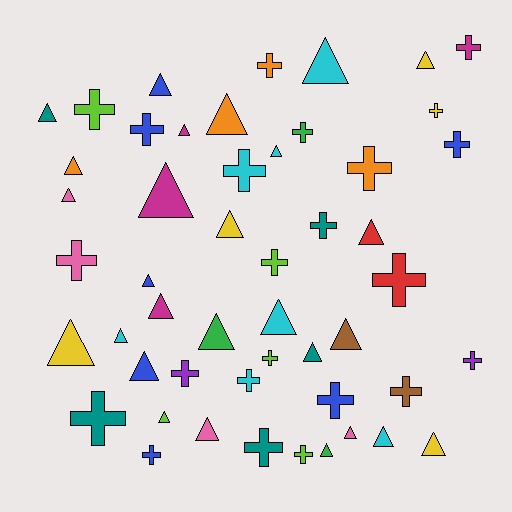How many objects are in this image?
There are 50 objects.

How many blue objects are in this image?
There are 7 blue objects.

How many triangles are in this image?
There are 27 triangles.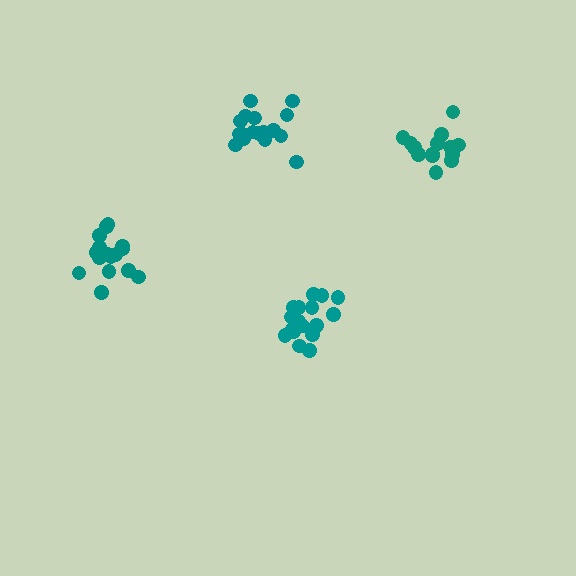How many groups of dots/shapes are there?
There are 4 groups.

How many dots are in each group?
Group 1: 17 dots, Group 2: 14 dots, Group 3: 18 dots, Group 4: 16 dots (65 total).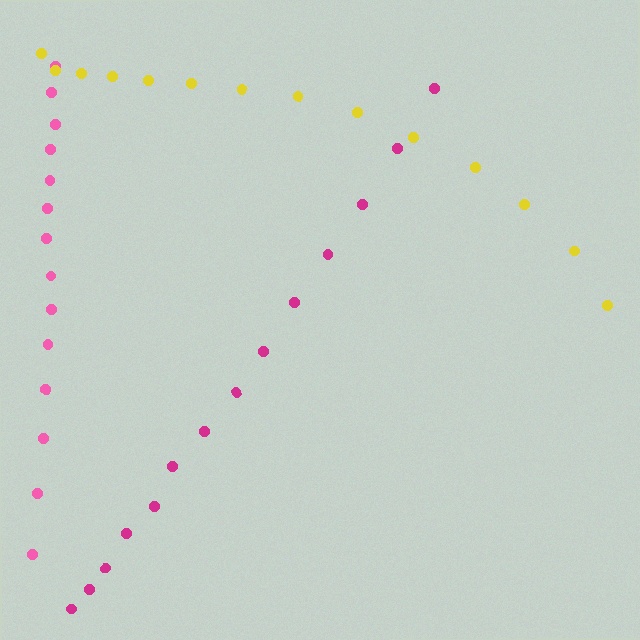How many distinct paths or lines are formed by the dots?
There are 3 distinct paths.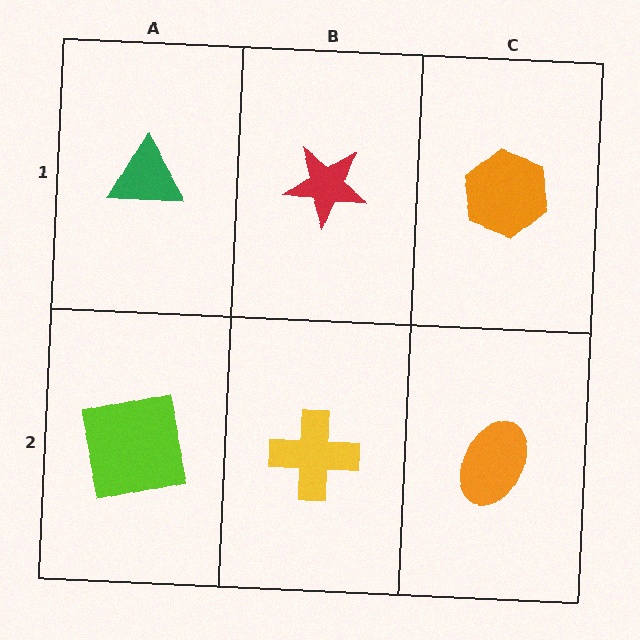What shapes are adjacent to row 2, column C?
An orange hexagon (row 1, column C), a yellow cross (row 2, column B).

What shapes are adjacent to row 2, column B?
A red star (row 1, column B), a lime square (row 2, column A), an orange ellipse (row 2, column C).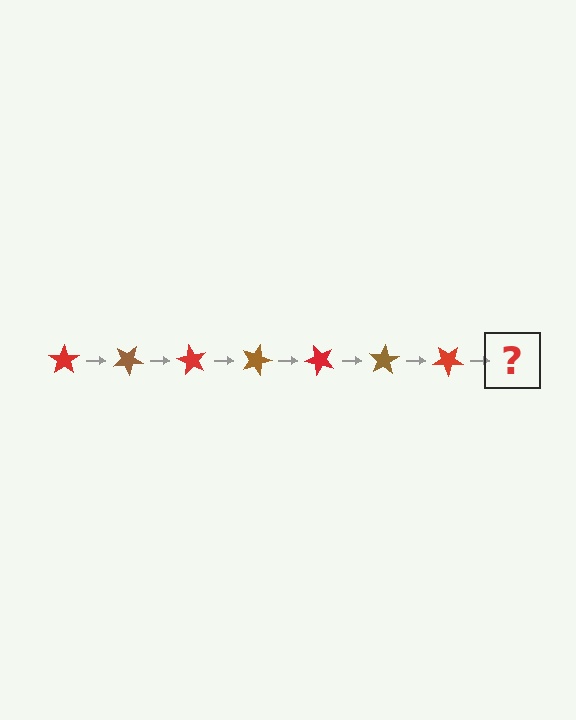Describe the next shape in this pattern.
It should be a brown star, rotated 210 degrees from the start.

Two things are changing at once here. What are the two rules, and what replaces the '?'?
The two rules are that it rotates 30 degrees each step and the color cycles through red and brown. The '?' should be a brown star, rotated 210 degrees from the start.